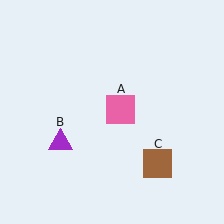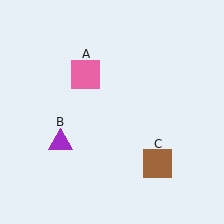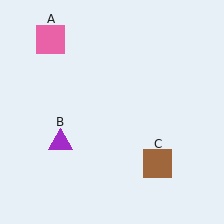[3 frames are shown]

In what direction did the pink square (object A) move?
The pink square (object A) moved up and to the left.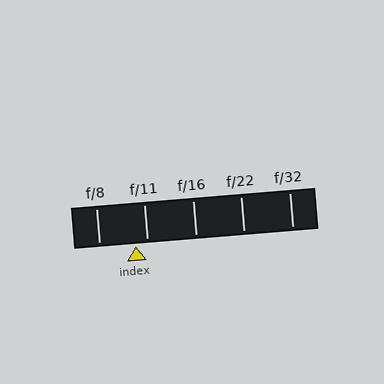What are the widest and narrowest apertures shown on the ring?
The widest aperture shown is f/8 and the narrowest is f/32.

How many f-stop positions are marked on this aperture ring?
There are 5 f-stop positions marked.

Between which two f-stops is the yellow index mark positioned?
The index mark is between f/8 and f/11.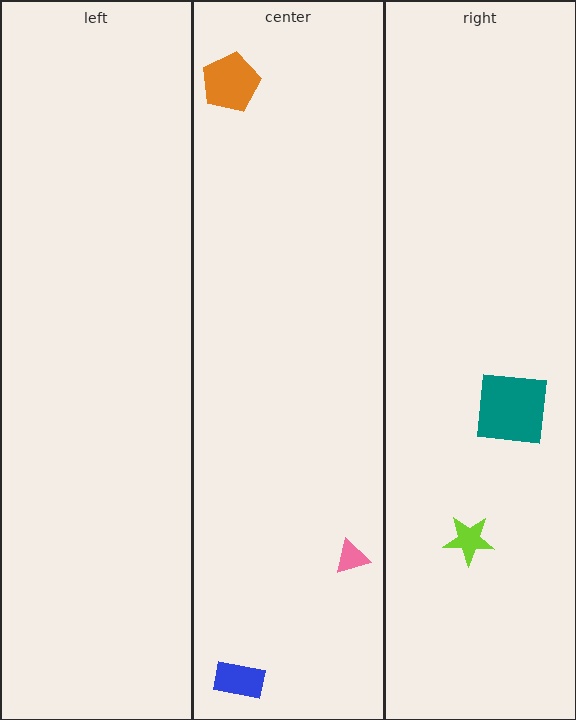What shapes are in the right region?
The lime star, the teal square.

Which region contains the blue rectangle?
The center region.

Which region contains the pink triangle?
The center region.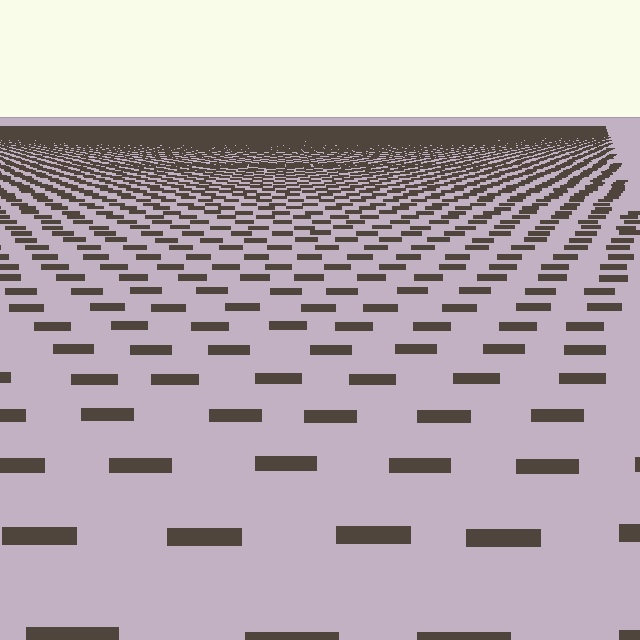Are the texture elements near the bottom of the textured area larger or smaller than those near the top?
Larger. Near the bottom, elements are closer to the viewer and appear at a bigger on-screen size.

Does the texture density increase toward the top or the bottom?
Density increases toward the top.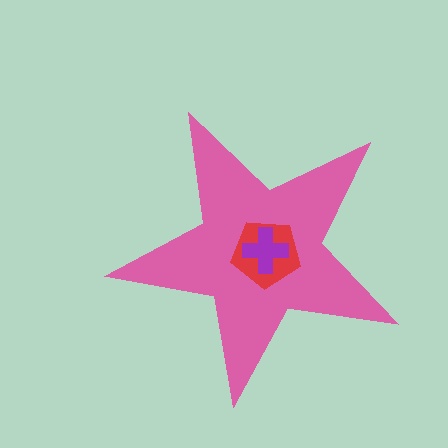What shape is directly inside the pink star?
The red pentagon.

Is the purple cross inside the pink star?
Yes.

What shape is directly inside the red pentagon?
The purple cross.